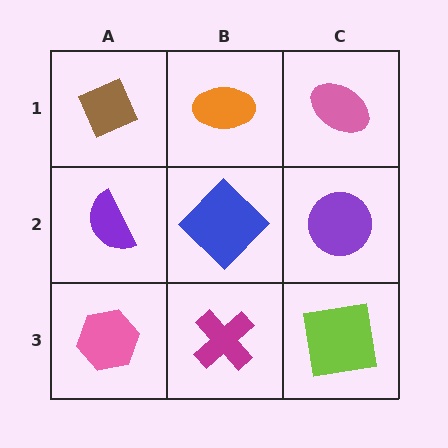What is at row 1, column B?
An orange ellipse.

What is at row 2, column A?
A purple semicircle.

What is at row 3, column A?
A pink hexagon.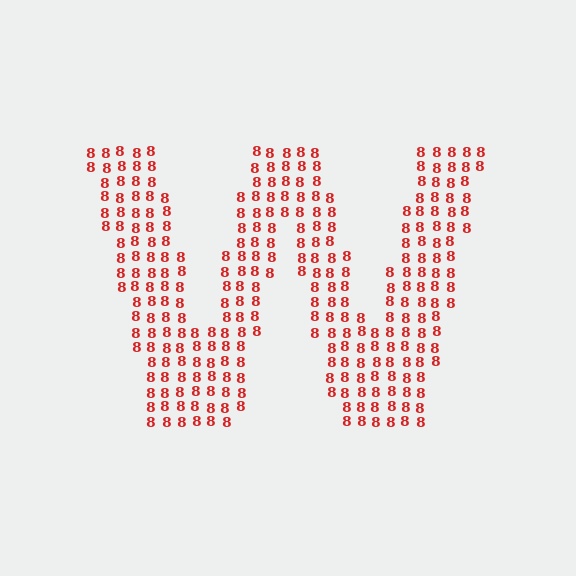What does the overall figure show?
The overall figure shows the letter W.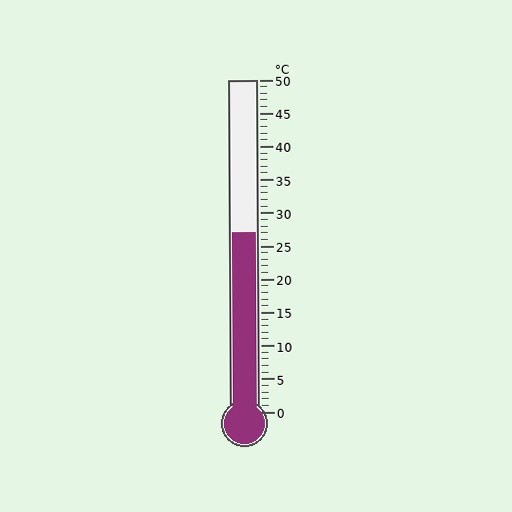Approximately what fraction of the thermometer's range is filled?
The thermometer is filled to approximately 55% of its range.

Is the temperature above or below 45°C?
The temperature is below 45°C.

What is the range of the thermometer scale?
The thermometer scale ranges from 0°C to 50°C.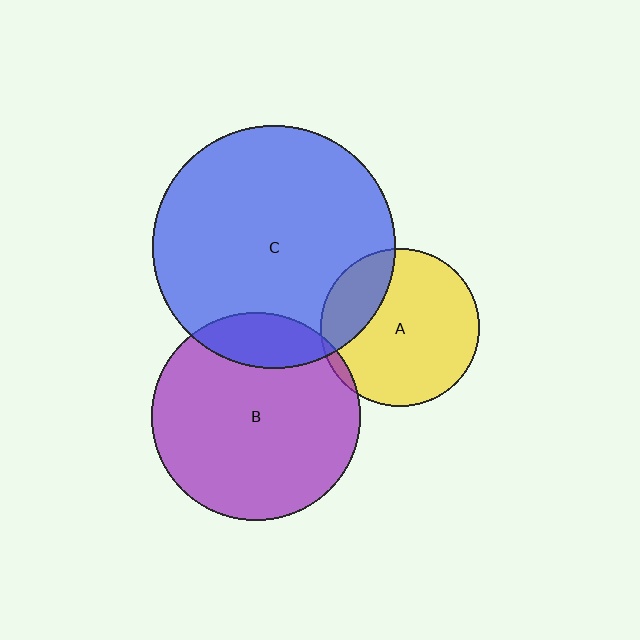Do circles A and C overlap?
Yes.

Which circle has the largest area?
Circle C (blue).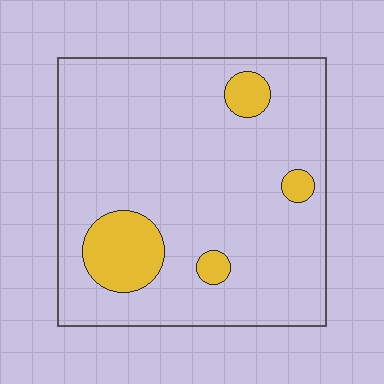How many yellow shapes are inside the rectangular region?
4.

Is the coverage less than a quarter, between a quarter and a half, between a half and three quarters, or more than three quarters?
Less than a quarter.